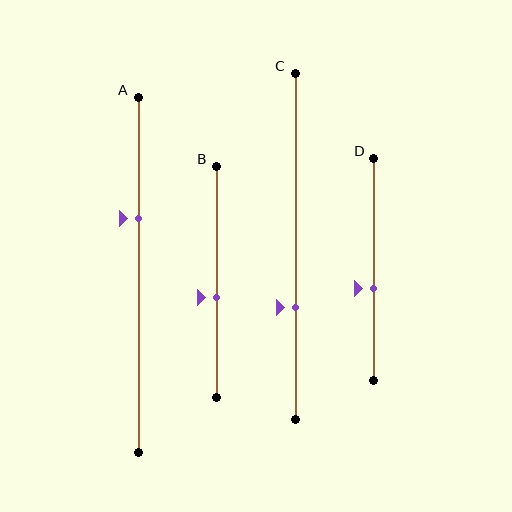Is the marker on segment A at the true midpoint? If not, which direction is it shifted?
No, the marker on segment A is shifted upward by about 16% of the segment length.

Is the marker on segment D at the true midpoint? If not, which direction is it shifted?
No, the marker on segment D is shifted downward by about 9% of the segment length.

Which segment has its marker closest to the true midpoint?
Segment B has its marker closest to the true midpoint.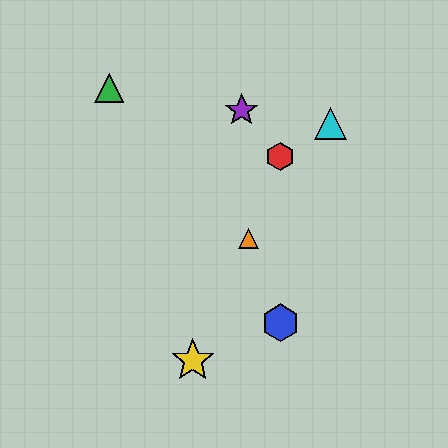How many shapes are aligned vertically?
2 shapes (the red hexagon, the blue hexagon) are aligned vertically.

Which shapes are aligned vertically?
The red hexagon, the blue hexagon are aligned vertically.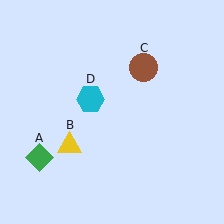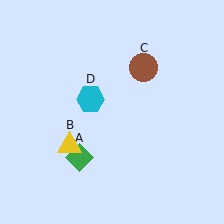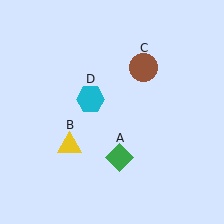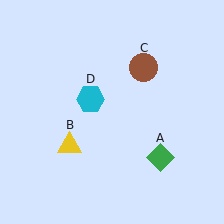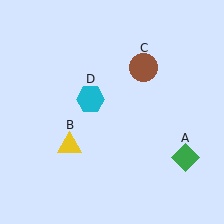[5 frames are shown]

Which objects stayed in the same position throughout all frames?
Yellow triangle (object B) and brown circle (object C) and cyan hexagon (object D) remained stationary.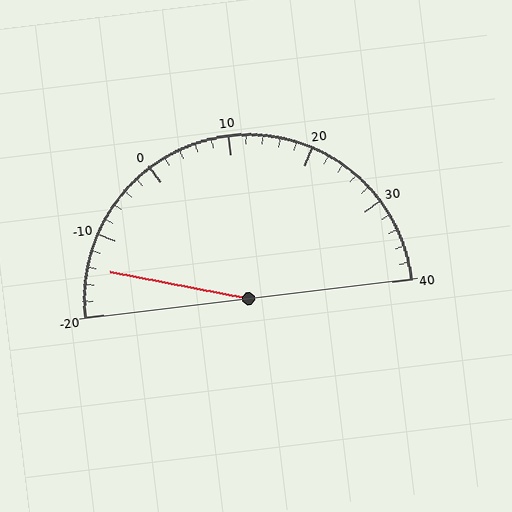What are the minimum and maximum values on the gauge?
The gauge ranges from -20 to 40.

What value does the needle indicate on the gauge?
The needle indicates approximately -14.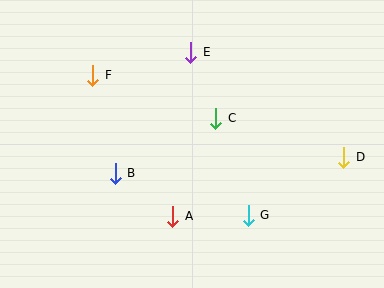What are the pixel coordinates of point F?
Point F is at (93, 75).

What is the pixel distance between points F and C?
The distance between F and C is 130 pixels.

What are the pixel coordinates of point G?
Point G is at (248, 215).